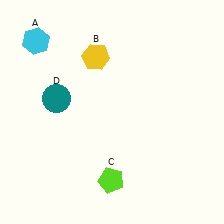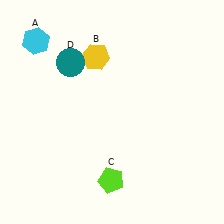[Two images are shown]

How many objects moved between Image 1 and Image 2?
1 object moved between the two images.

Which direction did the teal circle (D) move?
The teal circle (D) moved up.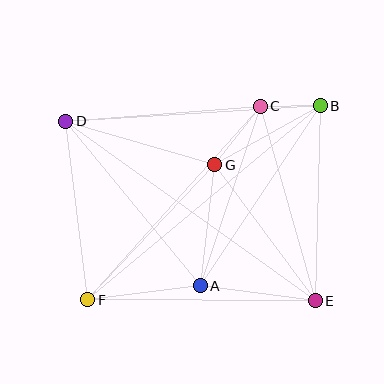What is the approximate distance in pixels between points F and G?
The distance between F and G is approximately 185 pixels.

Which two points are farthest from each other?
Points D and E are farthest from each other.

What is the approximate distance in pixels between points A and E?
The distance between A and E is approximately 116 pixels.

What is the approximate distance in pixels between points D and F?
The distance between D and F is approximately 180 pixels.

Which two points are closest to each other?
Points B and C are closest to each other.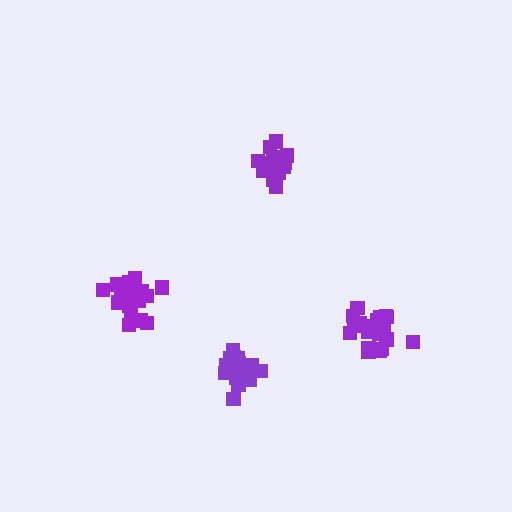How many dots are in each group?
Group 1: 20 dots, Group 2: 20 dots, Group 3: 18 dots, Group 4: 19 dots (77 total).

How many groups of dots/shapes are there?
There are 4 groups.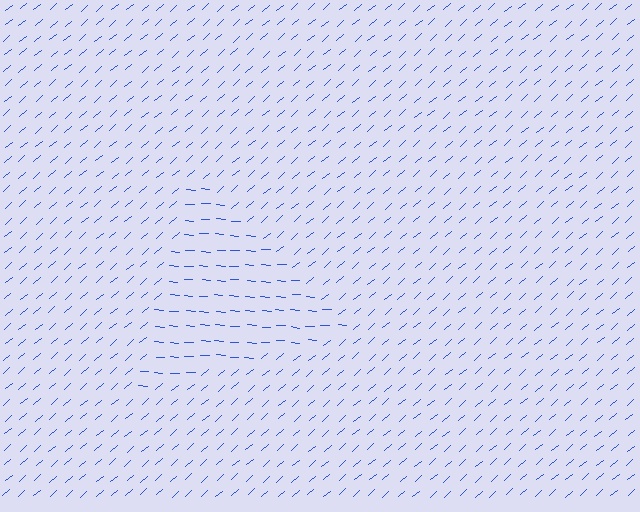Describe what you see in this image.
The image is filled with small blue line segments. A triangle region in the image has lines oriented differently from the surrounding lines, creating a visible texture boundary.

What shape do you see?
I see a triangle.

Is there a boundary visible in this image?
Yes, there is a texture boundary formed by a change in line orientation.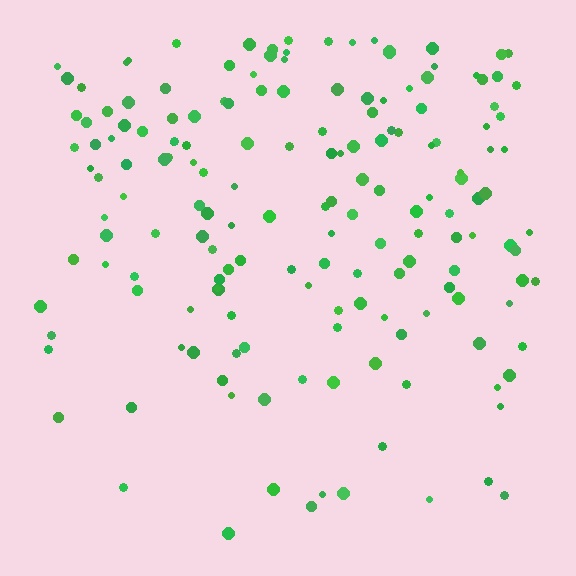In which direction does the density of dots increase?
From bottom to top, with the top side densest.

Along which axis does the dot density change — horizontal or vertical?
Vertical.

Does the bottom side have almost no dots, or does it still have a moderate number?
Still a moderate number, just noticeably fewer than the top.